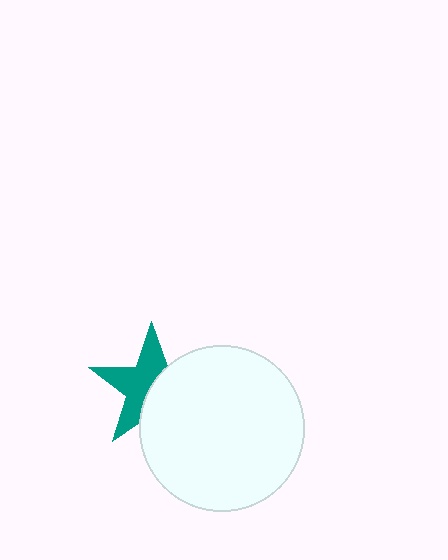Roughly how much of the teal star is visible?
About half of it is visible (roughly 54%).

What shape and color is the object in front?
The object in front is a white circle.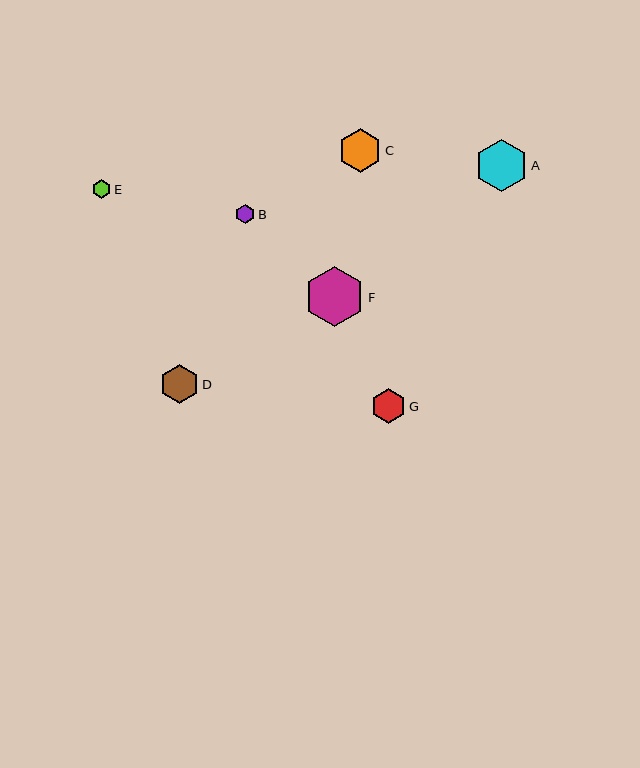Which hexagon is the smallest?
Hexagon E is the smallest with a size of approximately 19 pixels.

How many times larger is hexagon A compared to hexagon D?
Hexagon A is approximately 1.3 times the size of hexagon D.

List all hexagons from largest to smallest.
From largest to smallest: F, A, C, D, G, B, E.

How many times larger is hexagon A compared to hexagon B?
Hexagon A is approximately 2.7 times the size of hexagon B.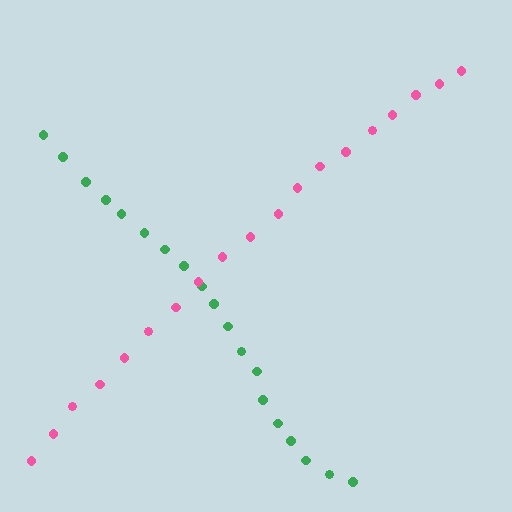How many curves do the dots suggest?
There are 2 distinct paths.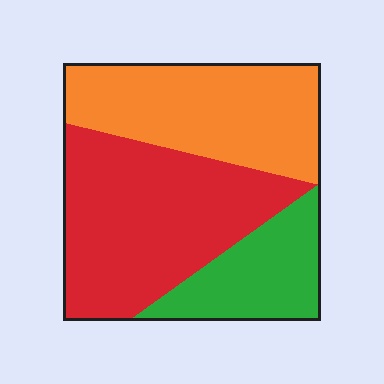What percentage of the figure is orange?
Orange covers roughly 35% of the figure.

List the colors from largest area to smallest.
From largest to smallest: red, orange, green.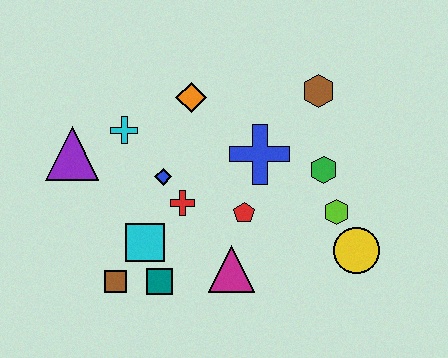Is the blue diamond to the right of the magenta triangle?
No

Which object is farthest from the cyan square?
The brown hexagon is farthest from the cyan square.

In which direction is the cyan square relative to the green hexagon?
The cyan square is to the left of the green hexagon.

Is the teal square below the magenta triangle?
Yes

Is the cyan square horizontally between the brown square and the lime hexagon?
Yes